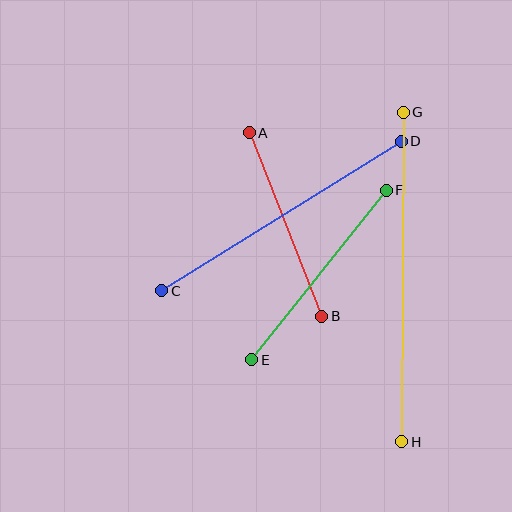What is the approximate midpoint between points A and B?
The midpoint is at approximately (286, 224) pixels.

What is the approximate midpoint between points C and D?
The midpoint is at approximately (282, 216) pixels.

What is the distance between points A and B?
The distance is approximately 197 pixels.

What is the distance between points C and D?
The distance is approximately 282 pixels.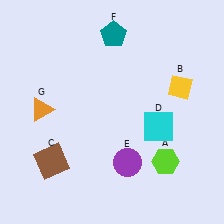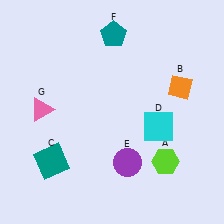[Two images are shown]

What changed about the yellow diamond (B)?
In Image 1, B is yellow. In Image 2, it changed to orange.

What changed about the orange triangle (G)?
In Image 1, G is orange. In Image 2, it changed to pink.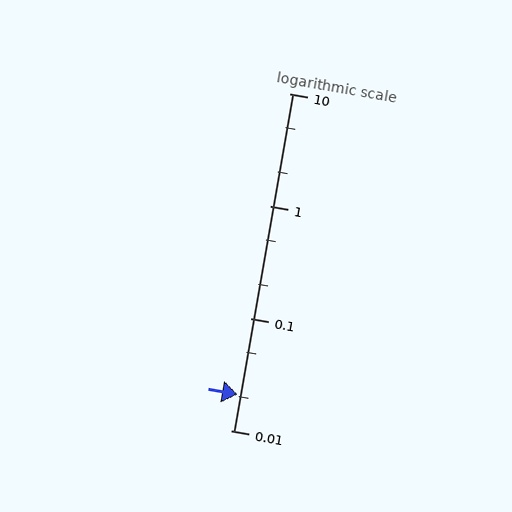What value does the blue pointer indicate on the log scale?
The pointer indicates approximately 0.021.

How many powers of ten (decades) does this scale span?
The scale spans 3 decades, from 0.01 to 10.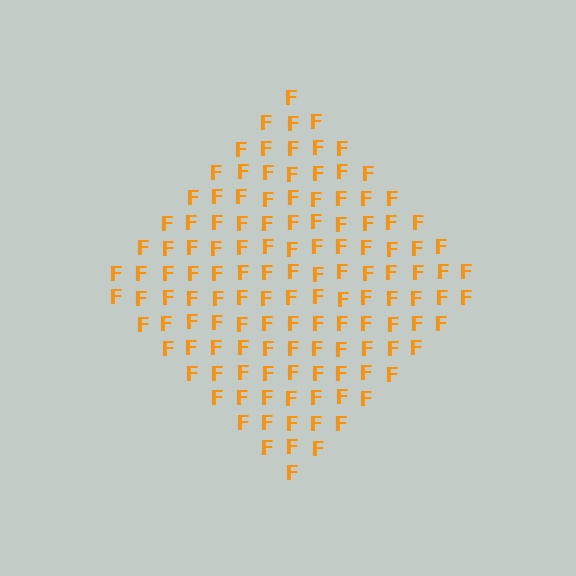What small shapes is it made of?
It is made of small letter F's.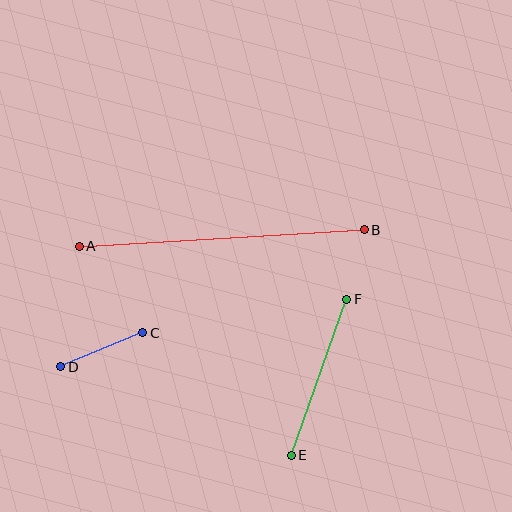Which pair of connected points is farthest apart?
Points A and B are farthest apart.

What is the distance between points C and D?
The distance is approximately 89 pixels.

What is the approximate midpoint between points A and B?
The midpoint is at approximately (222, 238) pixels.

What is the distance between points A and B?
The distance is approximately 285 pixels.